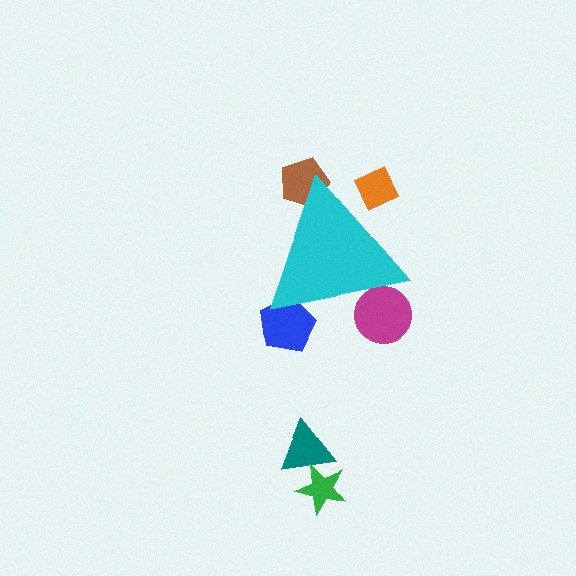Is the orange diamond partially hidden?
Yes, the orange diamond is partially hidden behind the cyan triangle.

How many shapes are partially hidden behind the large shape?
4 shapes are partially hidden.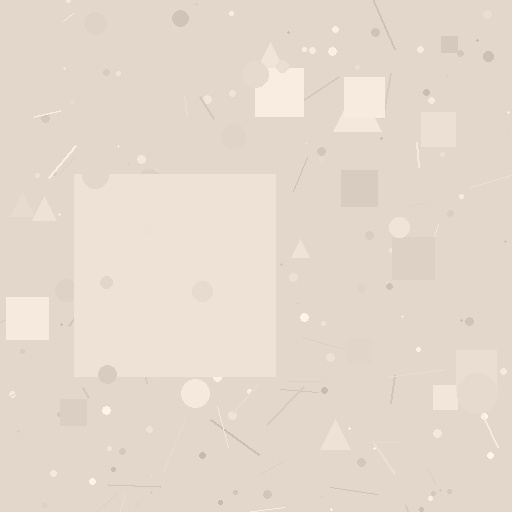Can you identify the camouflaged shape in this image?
The camouflaged shape is a square.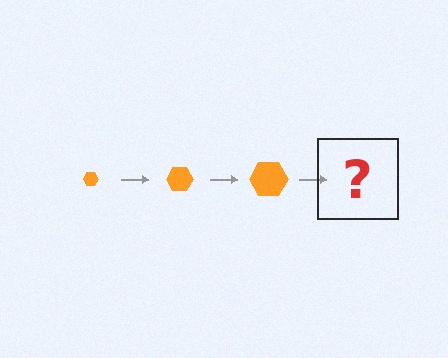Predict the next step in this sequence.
The next step is an orange hexagon, larger than the previous one.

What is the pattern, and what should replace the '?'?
The pattern is that the hexagon gets progressively larger each step. The '?' should be an orange hexagon, larger than the previous one.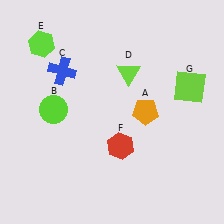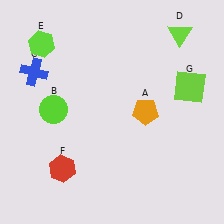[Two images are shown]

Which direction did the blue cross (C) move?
The blue cross (C) moved left.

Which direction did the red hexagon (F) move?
The red hexagon (F) moved left.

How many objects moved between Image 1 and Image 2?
3 objects moved between the two images.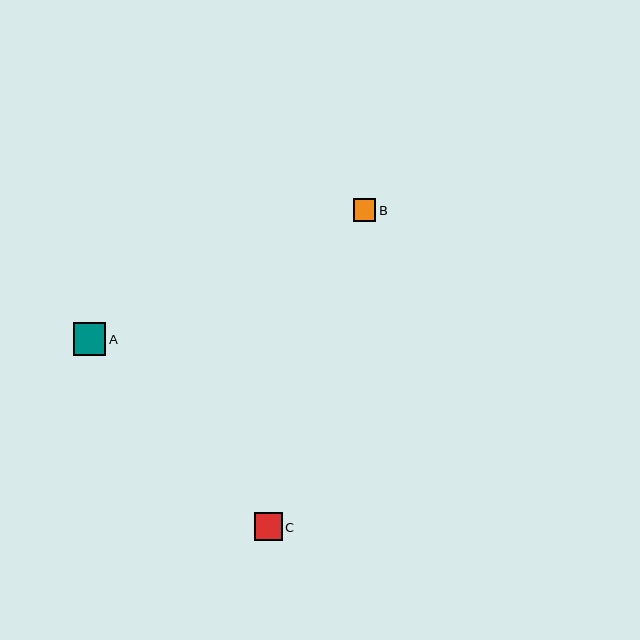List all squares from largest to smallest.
From largest to smallest: A, C, B.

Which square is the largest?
Square A is the largest with a size of approximately 32 pixels.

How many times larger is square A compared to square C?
Square A is approximately 1.2 times the size of square C.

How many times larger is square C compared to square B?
Square C is approximately 1.2 times the size of square B.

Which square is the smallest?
Square B is the smallest with a size of approximately 22 pixels.